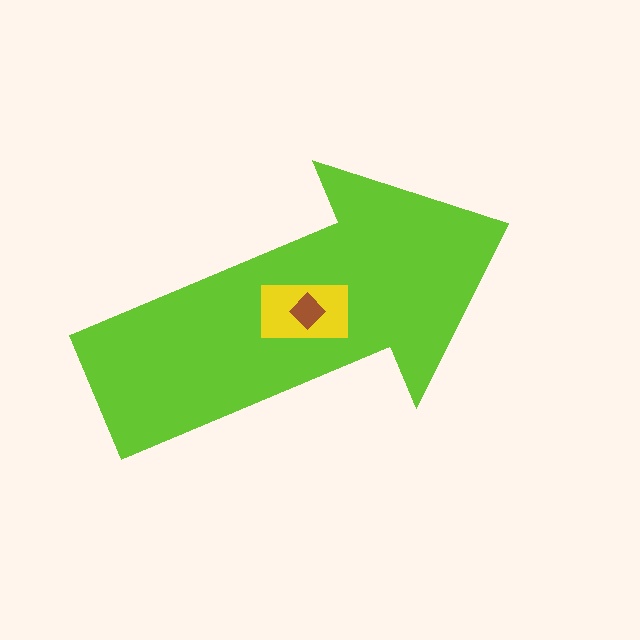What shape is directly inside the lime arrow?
The yellow rectangle.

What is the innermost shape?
The brown diamond.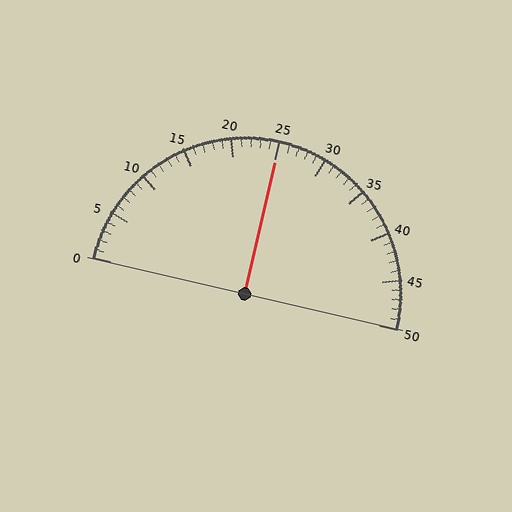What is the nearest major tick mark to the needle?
The nearest major tick mark is 25.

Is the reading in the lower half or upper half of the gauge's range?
The reading is in the upper half of the range (0 to 50).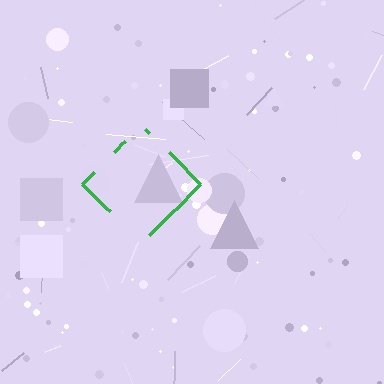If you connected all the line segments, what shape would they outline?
They would outline a diamond.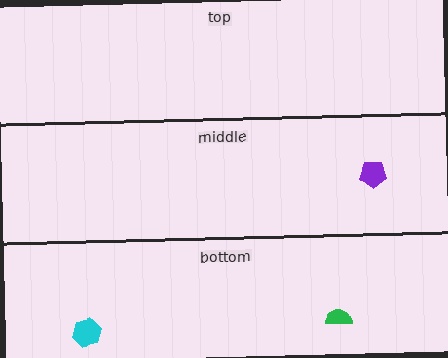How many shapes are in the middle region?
1.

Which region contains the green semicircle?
The bottom region.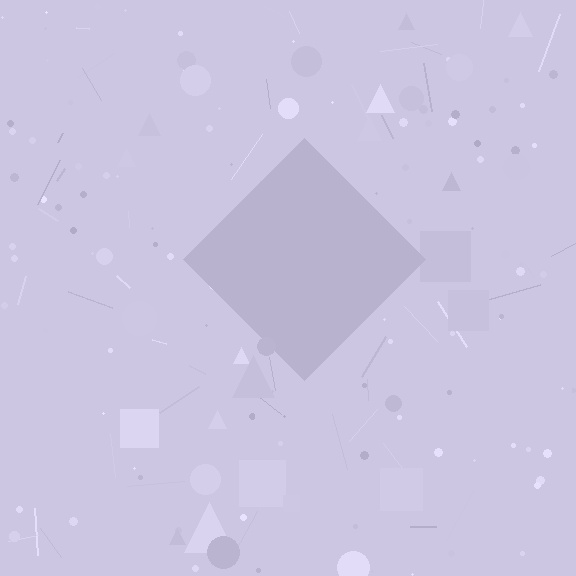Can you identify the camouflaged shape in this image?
The camouflaged shape is a diamond.